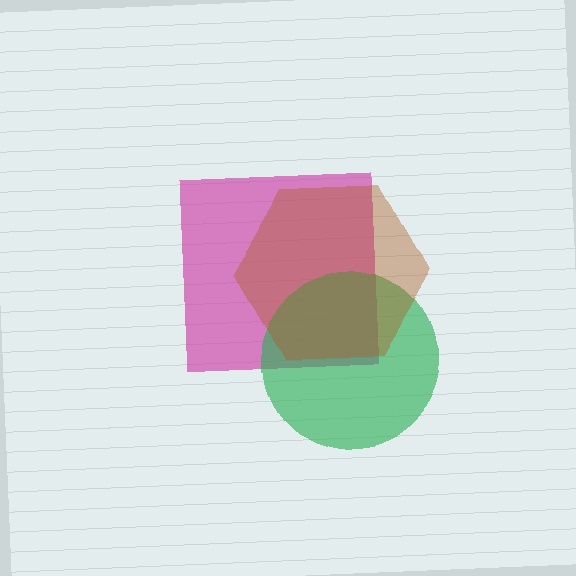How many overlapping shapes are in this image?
There are 3 overlapping shapes in the image.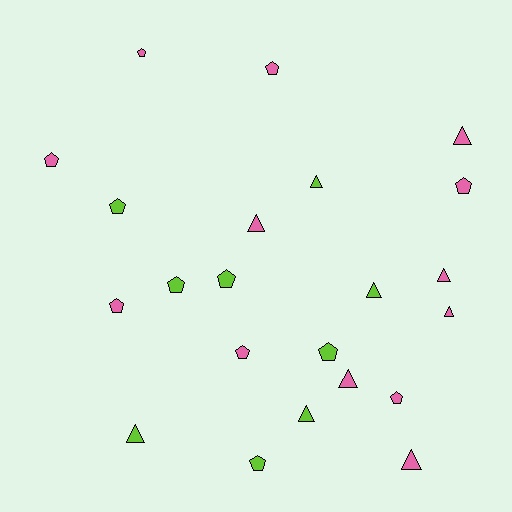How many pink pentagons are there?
There are 7 pink pentagons.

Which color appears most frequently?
Pink, with 13 objects.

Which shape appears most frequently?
Pentagon, with 12 objects.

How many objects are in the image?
There are 22 objects.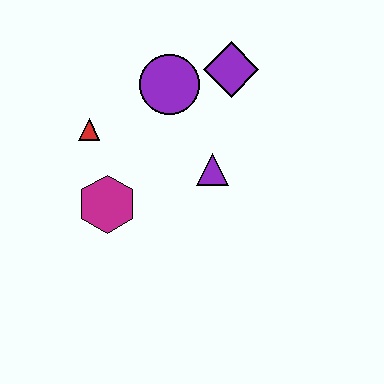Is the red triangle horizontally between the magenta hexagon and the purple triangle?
No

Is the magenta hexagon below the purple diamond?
Yes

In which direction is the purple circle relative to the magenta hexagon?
The purple circle is above the magenta hexagon.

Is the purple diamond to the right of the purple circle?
Yes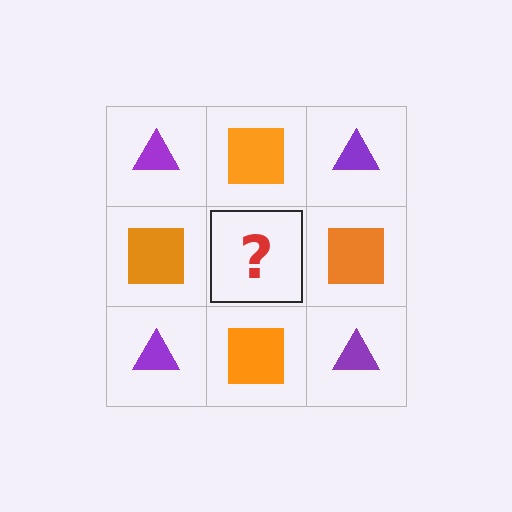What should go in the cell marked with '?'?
The missing cell should contain a purple triangle.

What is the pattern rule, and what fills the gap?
The rule is that it alternates purple triangle and orange square in a checkerboard pattern. The gap should be filled with a purple triangle.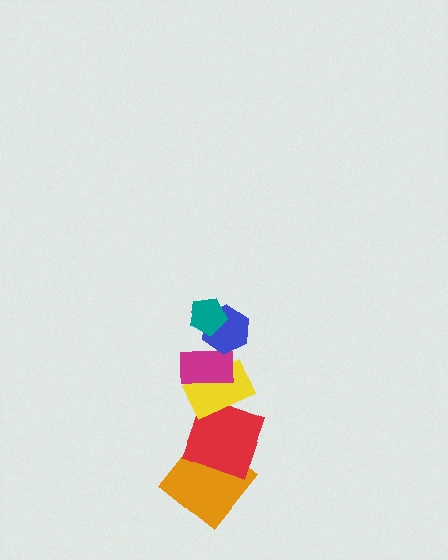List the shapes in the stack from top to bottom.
From top to bottom: the teal pentagon, the blue hexagon, the magenta rectangle, the yellow rectangle, the red square, the orange diamond.